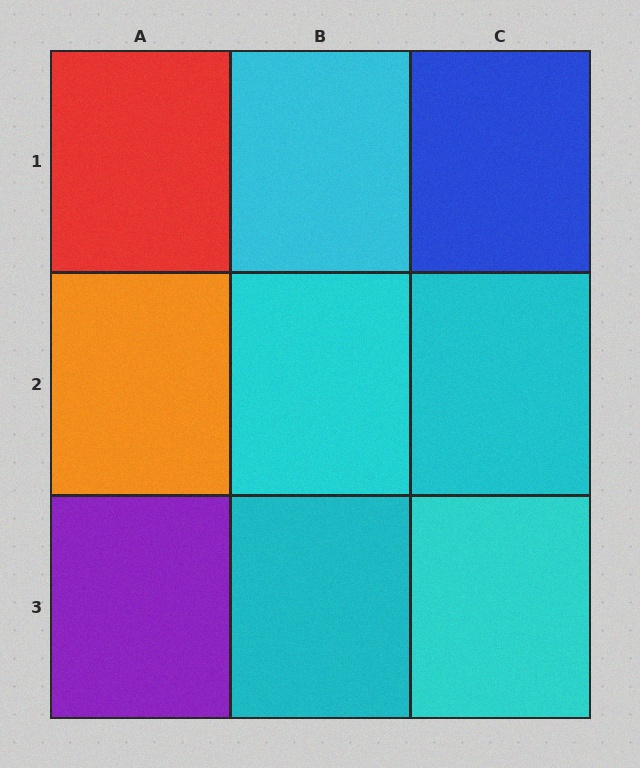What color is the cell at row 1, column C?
Blue.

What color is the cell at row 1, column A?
Red.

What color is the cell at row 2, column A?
Orange.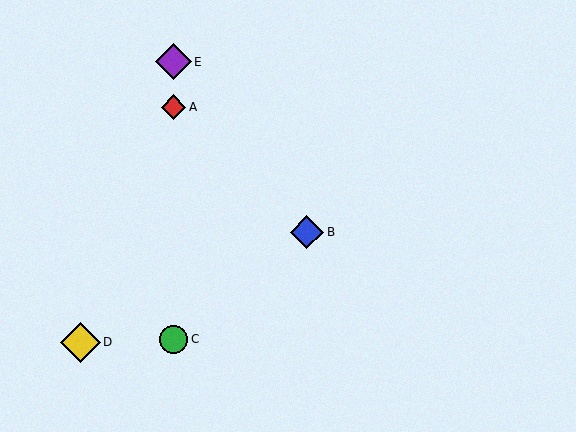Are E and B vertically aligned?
No, E is at x≈173 and B is at x≈307.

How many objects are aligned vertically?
3 objects (A, C, E) are aligned vertically.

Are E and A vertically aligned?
Yes, both are at x≈173.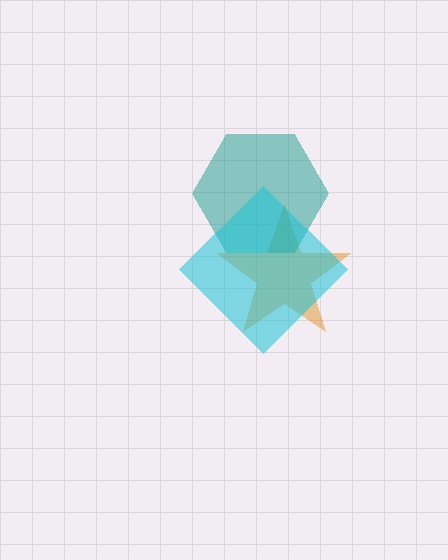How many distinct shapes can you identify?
There are 3 distinct shapes: an orange star, a teal hexagon, a cyan diamond.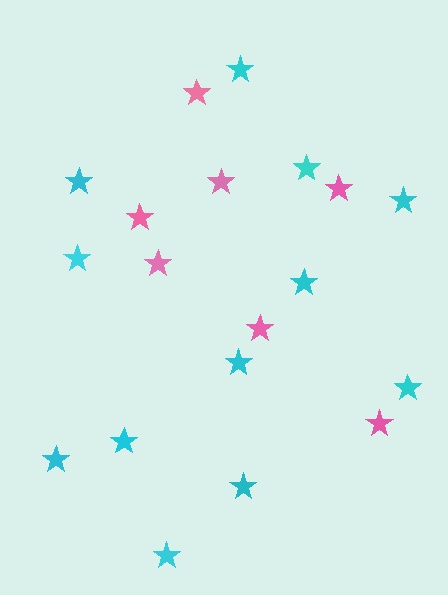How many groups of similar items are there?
There are 2 groups: one group of pink stars (7) and one group of cyan stars (12).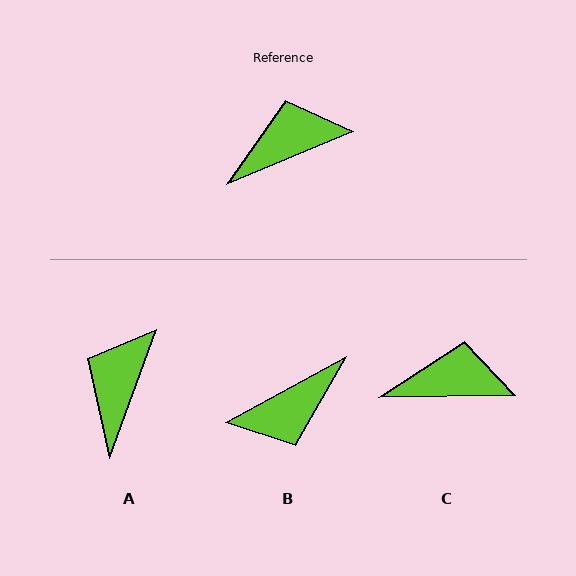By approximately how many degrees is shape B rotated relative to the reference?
Approximately 174 degrees clockwise.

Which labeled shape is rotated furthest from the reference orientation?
B, about 174 degrees away.